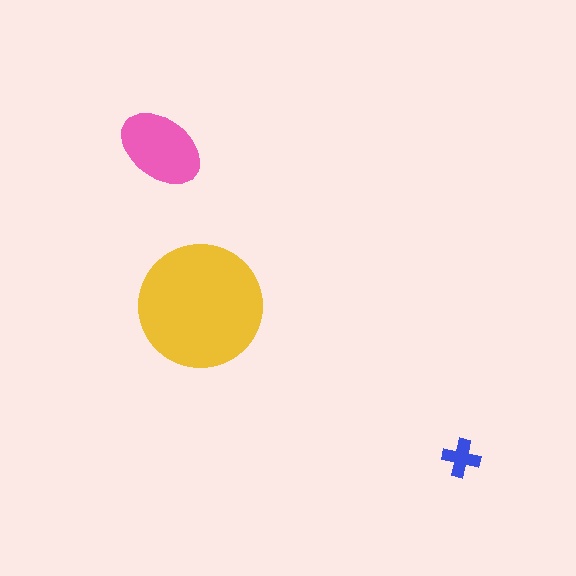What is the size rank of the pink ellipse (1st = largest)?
2nd.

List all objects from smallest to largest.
The blue cross, the pink ellipse, the yellow circle.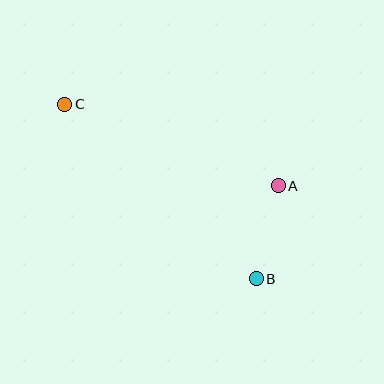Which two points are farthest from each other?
Points B and C are farthest from each other.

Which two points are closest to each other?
Points A and B are closest to each other.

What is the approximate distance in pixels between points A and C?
The distance between A and C is approximately 229 pixels.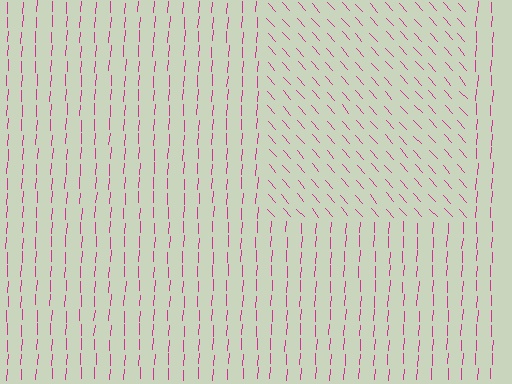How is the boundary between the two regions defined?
The boundary is defined purely by a change in line orientation (approximately 45 degrees difference). All lines are the same color and thickness.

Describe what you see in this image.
The image is filled with small magenta line segments. A rectangle region in the image has lines oriented differently from the surrounding lines, creating a visible texture boundary.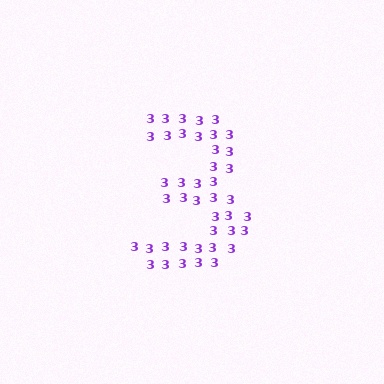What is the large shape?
The large shape is the digit 3.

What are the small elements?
The small elements are digit 3's.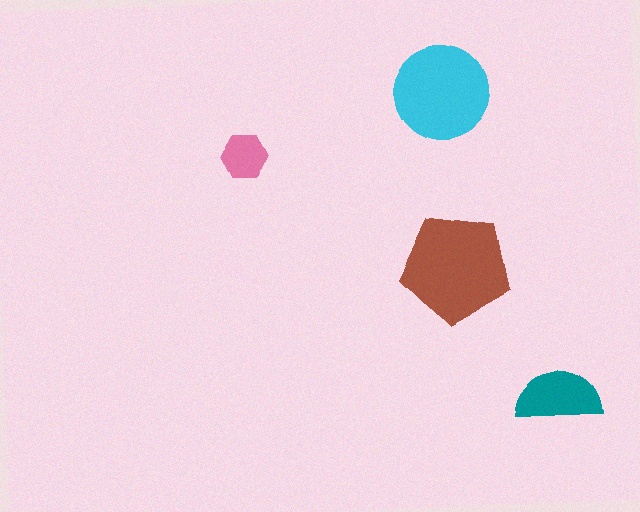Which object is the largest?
The brown pentagon.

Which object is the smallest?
The pink hexagon.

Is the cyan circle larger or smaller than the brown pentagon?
Smaller.